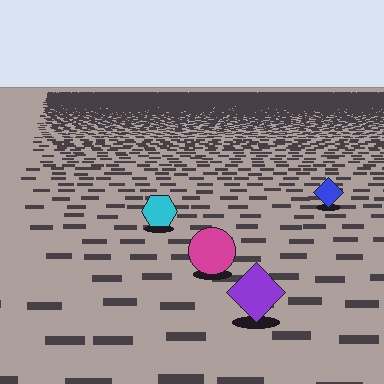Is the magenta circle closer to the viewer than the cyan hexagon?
Yes. The magenta circle is closer — you can tell from the texture gradient: the ground texture is coarser near it.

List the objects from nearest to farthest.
From nearest to farthest: the purple diamond, the magenta circle, the cyan hexagon, the blue diamond.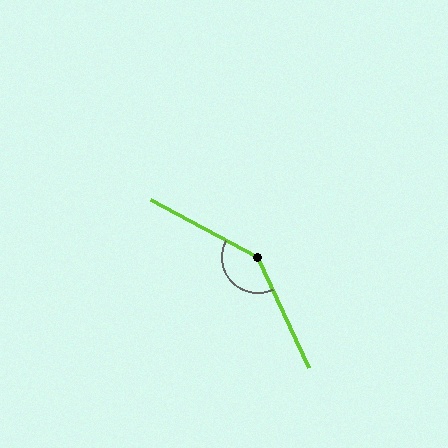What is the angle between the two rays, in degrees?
Approximately 143 degrees.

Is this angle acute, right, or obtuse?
It is obtuse.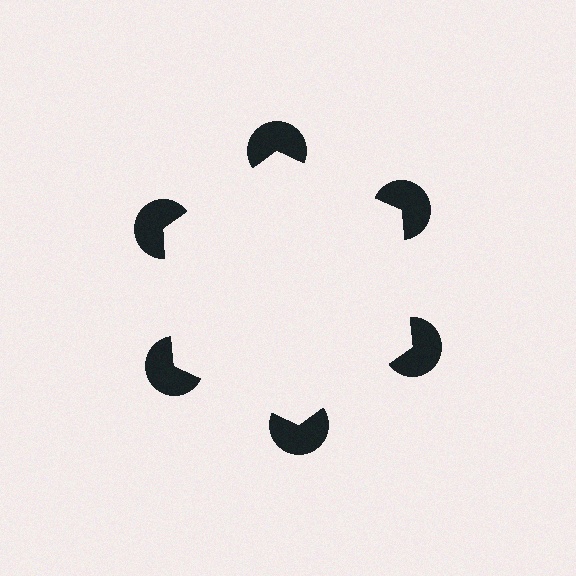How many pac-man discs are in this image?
There are 6 — one at each vertex of the illusory hexagon.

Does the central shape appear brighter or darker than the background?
It typically appears slightly brighter than the background, even though no actual brightness change is drawn.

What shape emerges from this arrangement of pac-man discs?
An illusory hexagon — its edges are inferred from the aligned wedge cuts in the pac-man discs, not physically drawn.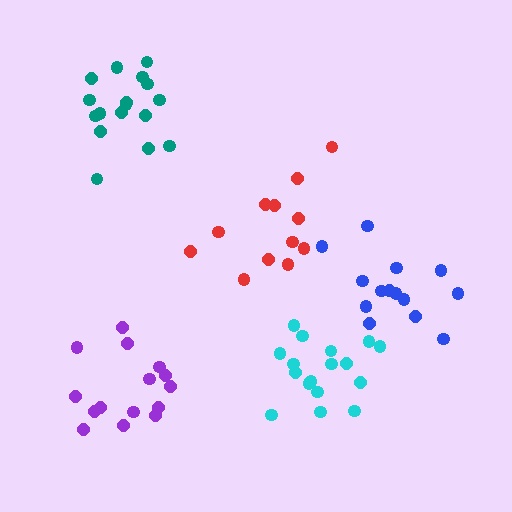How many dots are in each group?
Group 1: 15 dots, Group 2: 14 dots, Group 3: 12 dots, Group 4: 17 dots, Group 5: 17 dots (75 total).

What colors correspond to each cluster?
The clusters are colored: purple, blue, red, cyan, teal.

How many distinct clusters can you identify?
There are 5 distinct clusters.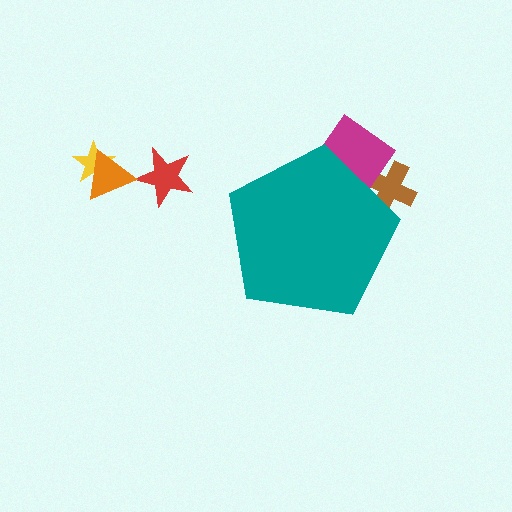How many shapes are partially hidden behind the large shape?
2 shapes are partially hidden.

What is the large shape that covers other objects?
A teal pentagon.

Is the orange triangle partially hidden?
No, the orange triangle is fully visible.